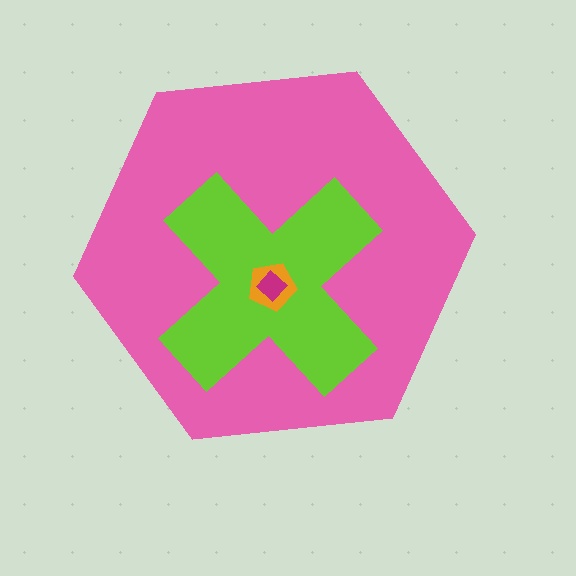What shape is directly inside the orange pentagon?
The magenta diamond.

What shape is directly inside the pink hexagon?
The lime cross.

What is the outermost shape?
The pink hexagon.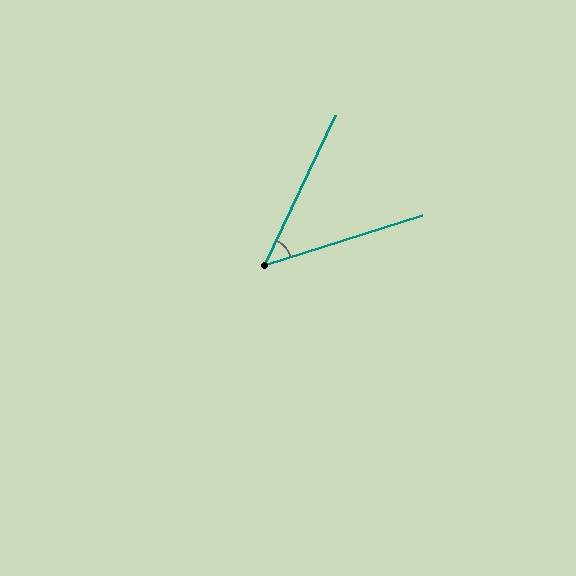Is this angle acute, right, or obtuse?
It is acute.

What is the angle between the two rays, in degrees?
Approximately 47 degrees.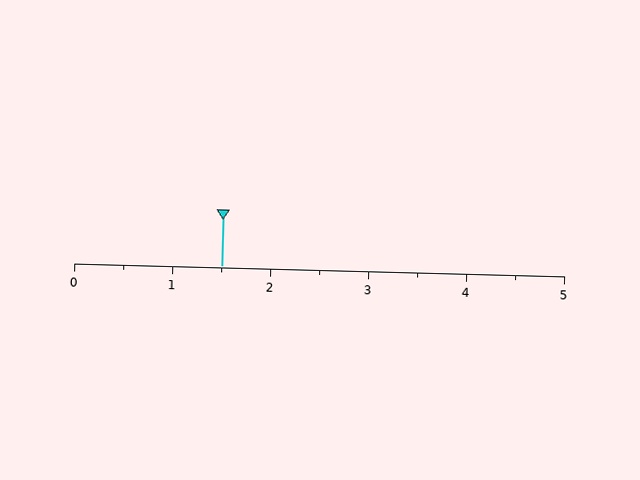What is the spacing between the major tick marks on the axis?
The major ticks are spaced 1 apart.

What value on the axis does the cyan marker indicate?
The marker indicates approximately 1.5.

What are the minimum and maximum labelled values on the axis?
The axis runs from 0 to 5.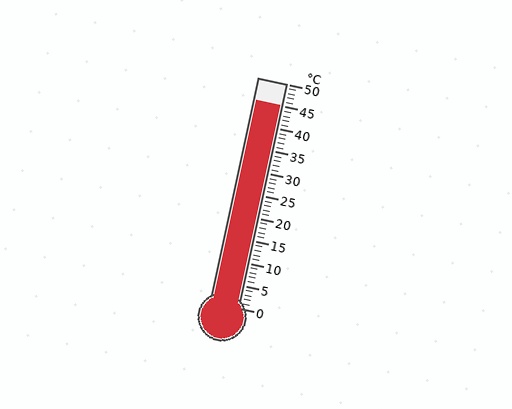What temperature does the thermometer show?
The thermometer shows approximately 45°C.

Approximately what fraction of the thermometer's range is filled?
The thermometer is filled to approximately 90% of its range.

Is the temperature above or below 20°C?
The temperature is above 20°C.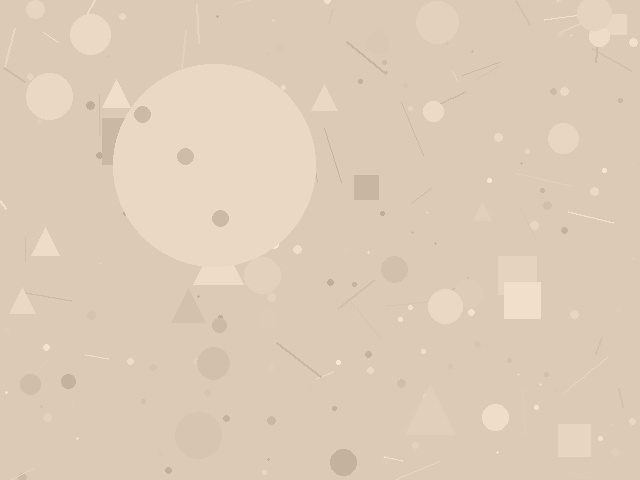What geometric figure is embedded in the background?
A circle is embedded in the background.